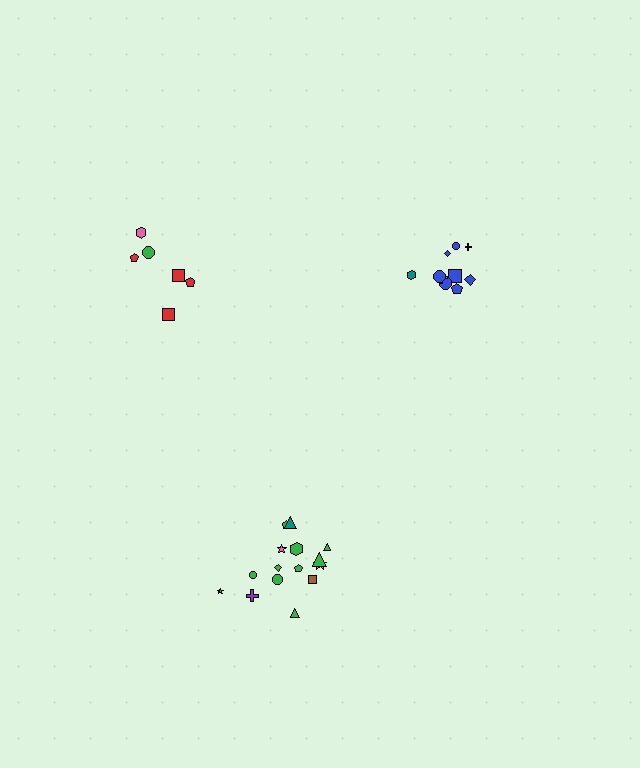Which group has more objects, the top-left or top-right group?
The top-right group.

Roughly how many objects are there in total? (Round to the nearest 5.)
Roughly 30 objects in total.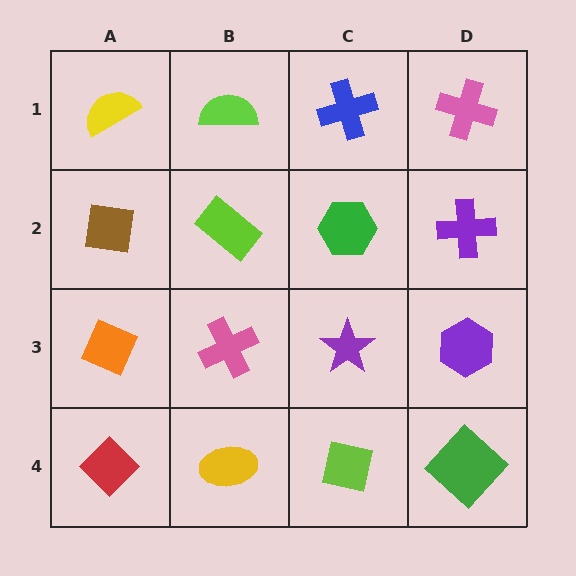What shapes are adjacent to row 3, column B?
A lime rectangle (row 2, column B), a yellow ellipse (row 4, column B), an orange diamond (row 3, column A), a purple star (row 3, column C).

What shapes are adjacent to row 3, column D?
A purple cross (row 2, column D), a green diamond (row 4, column D), a purple star (row 3, column C).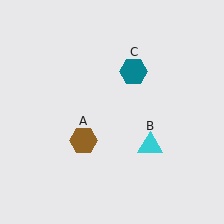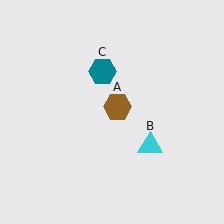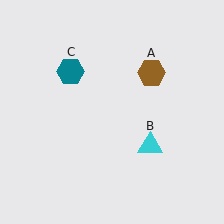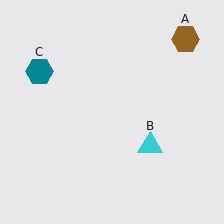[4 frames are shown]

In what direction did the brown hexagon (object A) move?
The brown hexagon (object A) moved up and to the right.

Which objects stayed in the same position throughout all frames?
Cyan triangle (object B) remained stationary.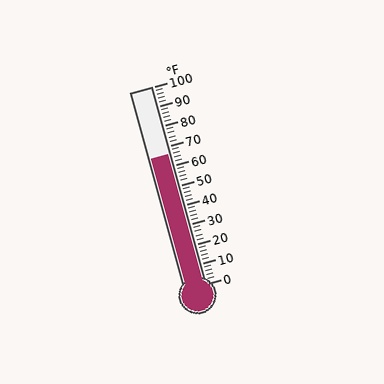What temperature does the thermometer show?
The thermometer shows approximately 66°F.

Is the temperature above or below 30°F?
The temperature is above 30°F.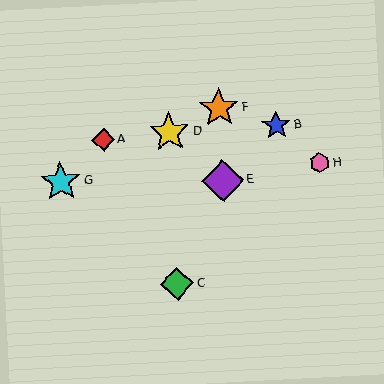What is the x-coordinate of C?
Object C is at x≈177.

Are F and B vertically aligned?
No, F is at x≈219 and B is at x≈276.